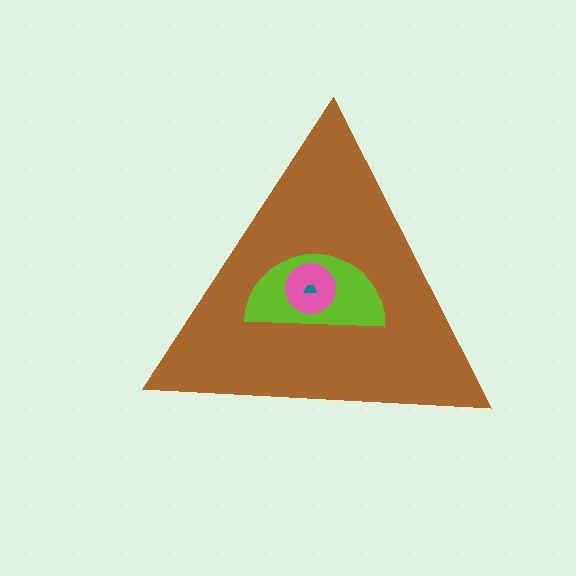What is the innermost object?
The teal trapezoid.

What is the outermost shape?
The brown triangle.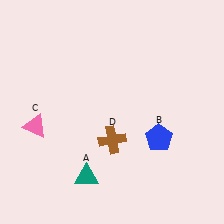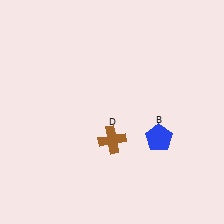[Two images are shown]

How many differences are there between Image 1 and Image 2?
There are 2 differences between the two images.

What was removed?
The pink triangle (C), the teal triangle (A) were removed in Image 2.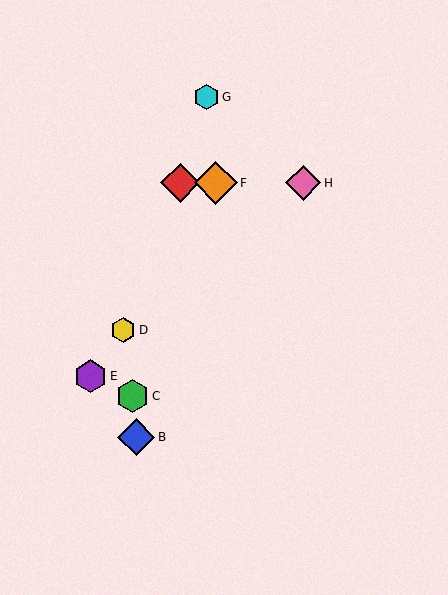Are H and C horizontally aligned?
No, H is at y≈183 and C is at y≈396.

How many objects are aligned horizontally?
3 objects (A, F, H) are aligned horizontally.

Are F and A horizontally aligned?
Yes, both are at y≈183.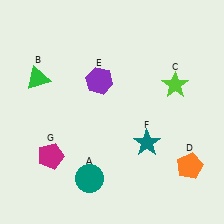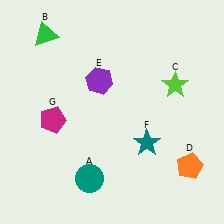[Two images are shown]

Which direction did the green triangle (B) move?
The green triangle (B) moved up.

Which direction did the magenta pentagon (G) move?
The magenta pentagon (G) moved up.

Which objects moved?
The objects that moved are: the green triangle (B), the magenta pentagon (G).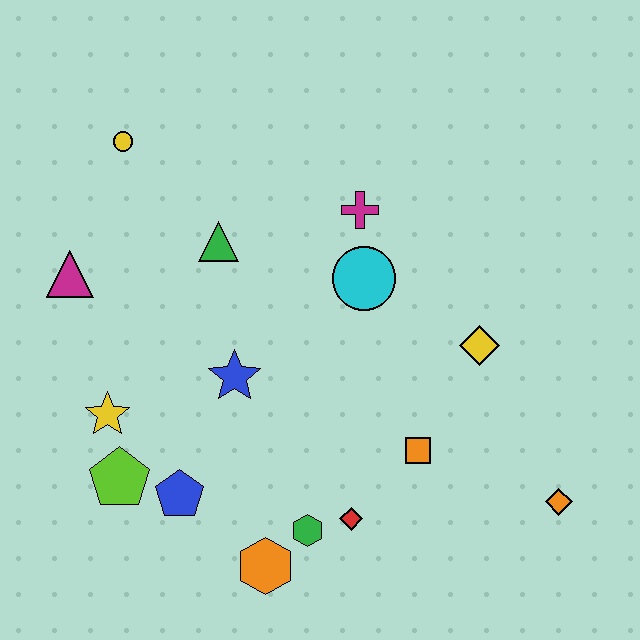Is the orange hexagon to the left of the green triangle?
No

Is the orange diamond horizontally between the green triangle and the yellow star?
No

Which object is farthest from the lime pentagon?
The orange diamond is farthest from the lime pentagon.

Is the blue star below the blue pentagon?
No